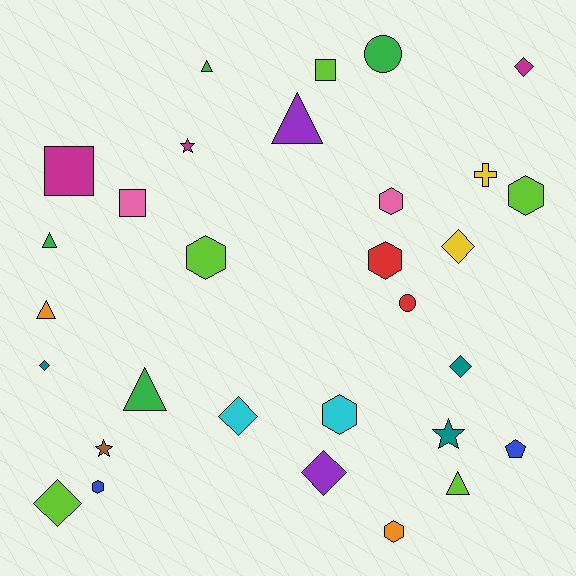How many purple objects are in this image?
There are 2 purple objects.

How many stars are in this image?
There are 3 stars.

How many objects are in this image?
There are 30 objects.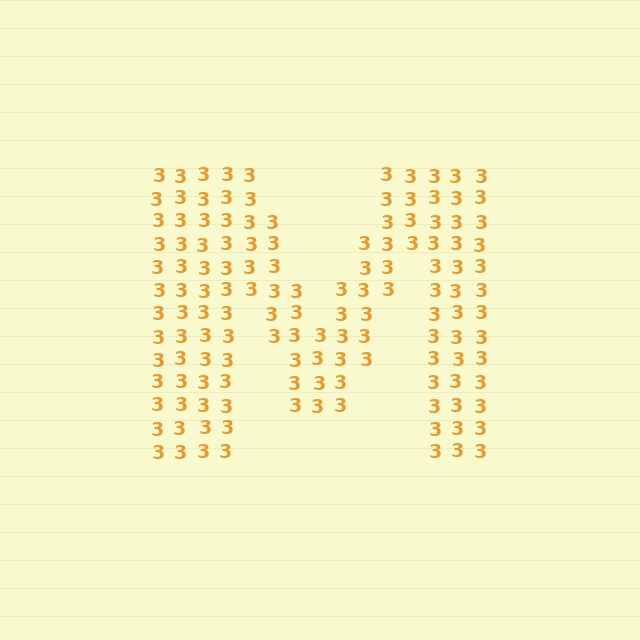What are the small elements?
The small elements are digit 3's.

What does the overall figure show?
The overall figure shows the letter M.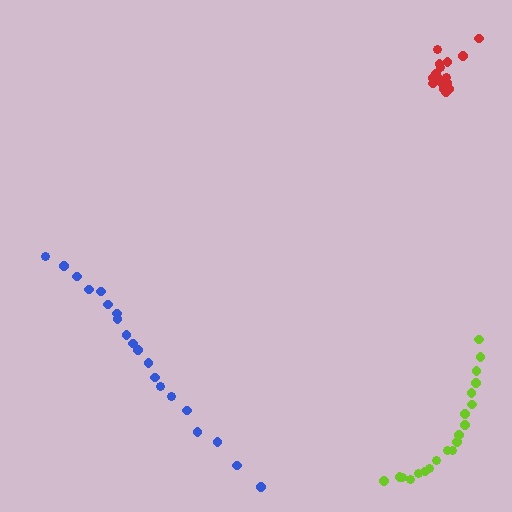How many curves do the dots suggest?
There are 3 distinct paths.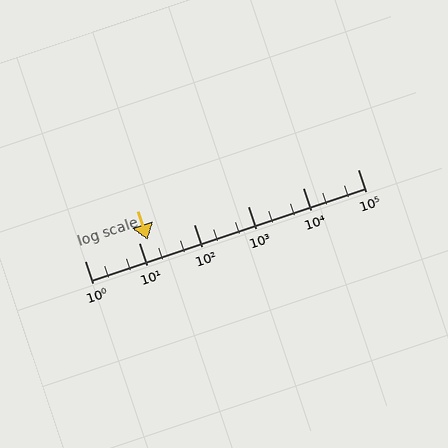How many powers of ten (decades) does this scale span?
The scale spans 5 decades, from 1 to 100000.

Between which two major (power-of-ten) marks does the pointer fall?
The pointer is between 10 and 100.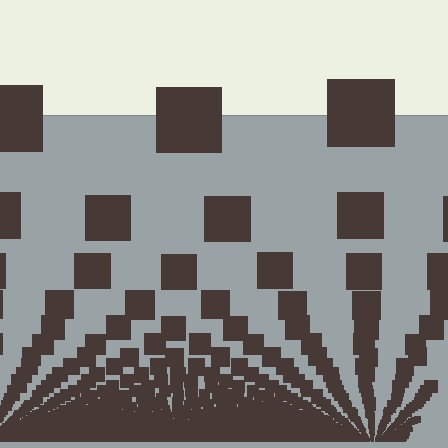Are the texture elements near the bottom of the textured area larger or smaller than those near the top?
Smaller. The gradient is inverted — elements near the bottom are smaller and denser.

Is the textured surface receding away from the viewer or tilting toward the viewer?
The surface appears to tilt toward the viewer. Texture elements get larger and sparser toward the top.